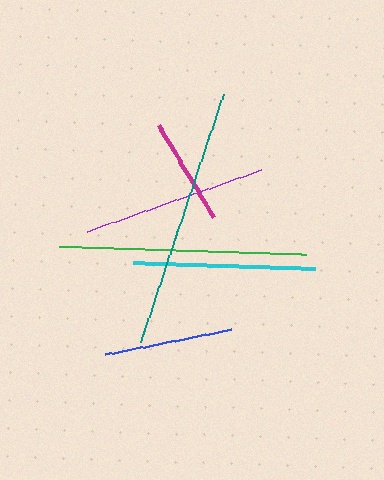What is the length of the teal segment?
The teal segment is approximately 262 pixels long.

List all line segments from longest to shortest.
From longest to shortest: teal, green, purple, cyan, blue, magenta.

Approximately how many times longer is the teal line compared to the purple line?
The teal line is approximately 1.4 times the length of the purple line.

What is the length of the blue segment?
The blue segment is approximately 129 pixels long.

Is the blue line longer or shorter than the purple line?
The purple line is longer than the blue line.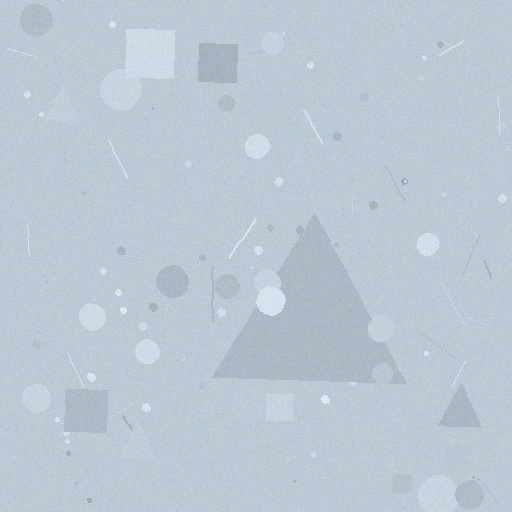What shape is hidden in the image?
A triangle is hidden in the image.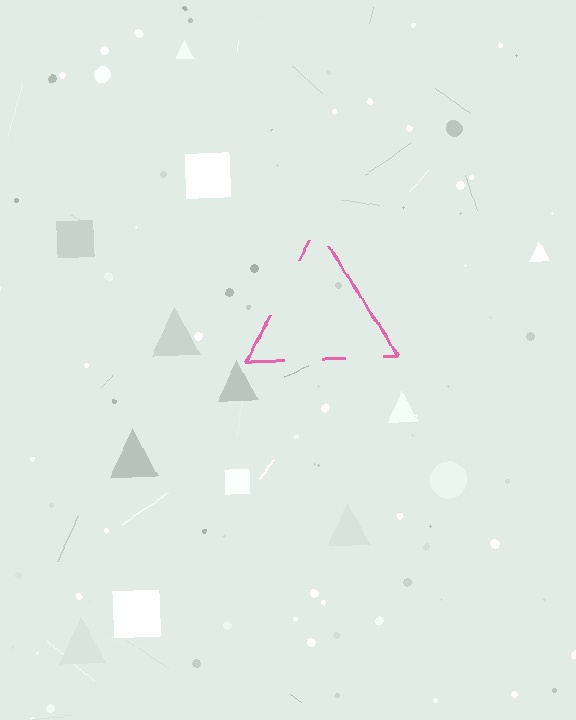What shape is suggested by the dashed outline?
The dashed outline suggests a triangle.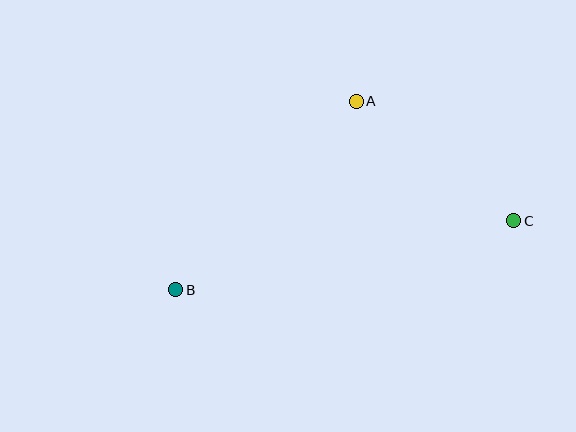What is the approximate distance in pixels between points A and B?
The distance between A and B is approximately 261 pixels.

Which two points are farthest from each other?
Points B and C are farthest from each other.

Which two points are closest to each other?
Points A and C are closest to each other.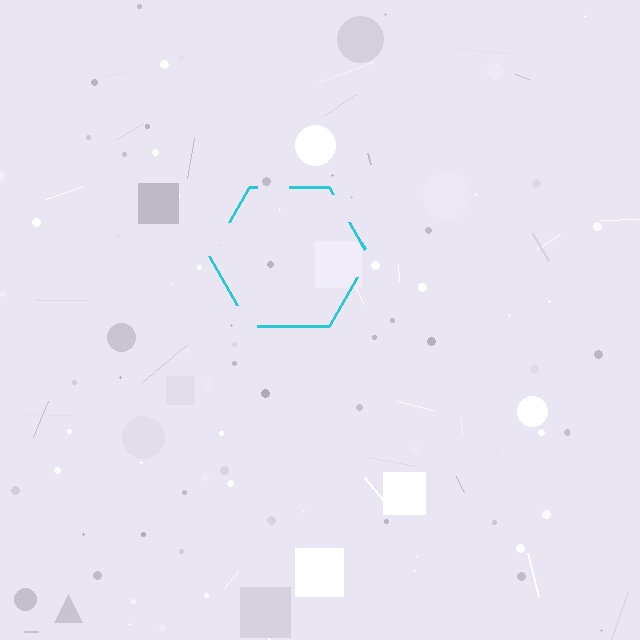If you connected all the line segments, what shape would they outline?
They would outline a hexagon.